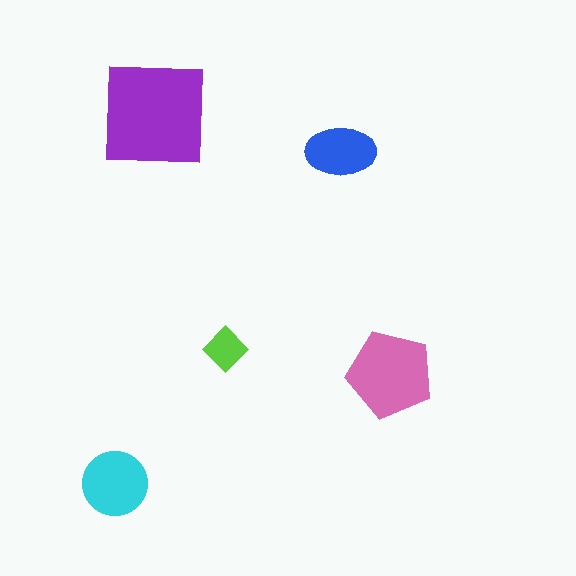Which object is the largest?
The purple square.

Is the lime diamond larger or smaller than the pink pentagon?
Smaller.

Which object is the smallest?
The lime diamond.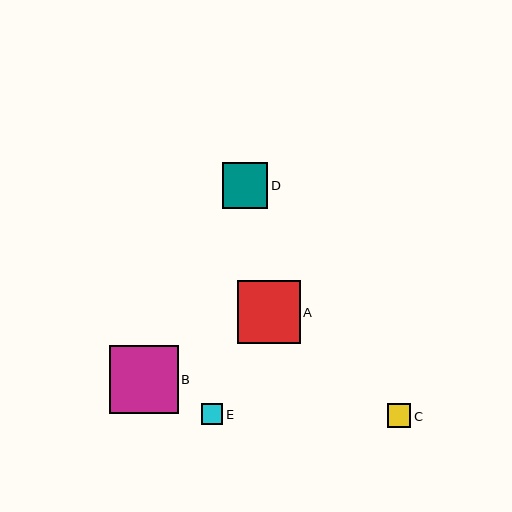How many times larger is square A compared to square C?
Square A is approximately 2.7 times the size of square C.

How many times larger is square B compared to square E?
Square B is approximately 3.3 times the size of square E.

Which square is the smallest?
Square E is the smallest with a size of approximately 21 pixels.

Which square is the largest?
Square B is the largest with a size of approximately 69 pixels.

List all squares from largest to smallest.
From largest to smallest: B, A, D, C, E.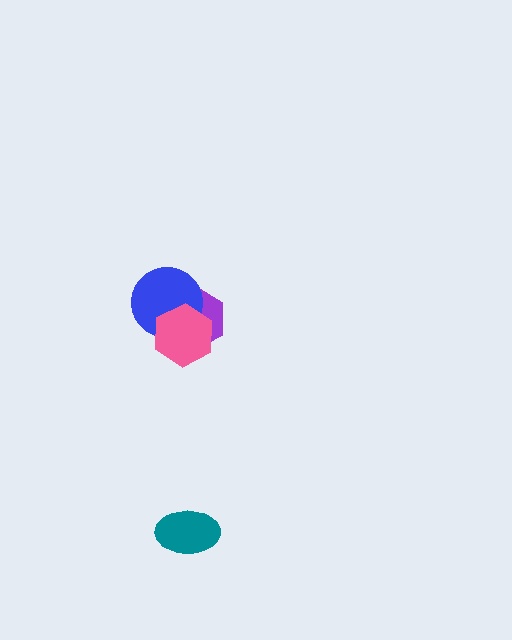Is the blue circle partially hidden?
Yes, it is partially covered by another shape.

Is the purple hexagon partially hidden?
Yes, it is partially covered by another shape.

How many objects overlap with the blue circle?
2 objects overlap with the blue circle.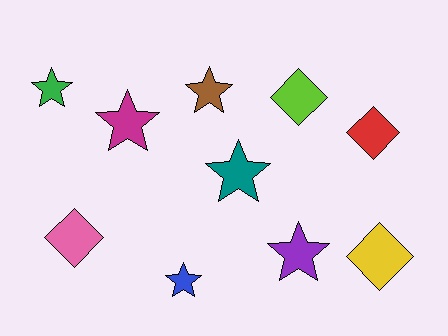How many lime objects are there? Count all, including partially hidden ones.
There is 1 lime object.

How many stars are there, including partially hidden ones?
There are 6 stars.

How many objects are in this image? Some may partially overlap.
There are 10 objects.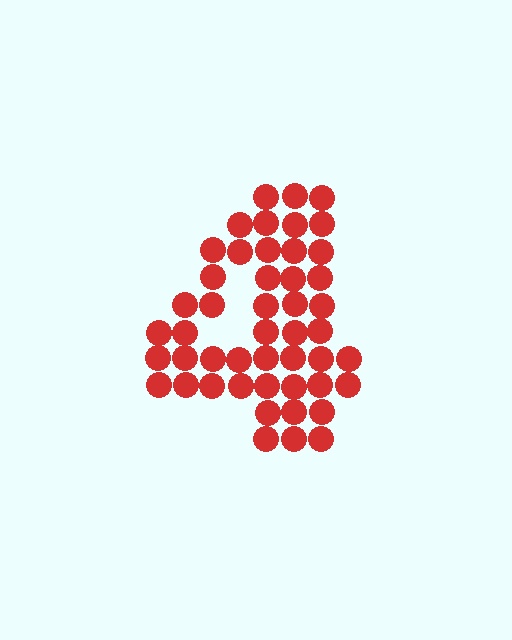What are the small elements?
The small elements are circles.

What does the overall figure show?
The overall figure shows the digit 4.